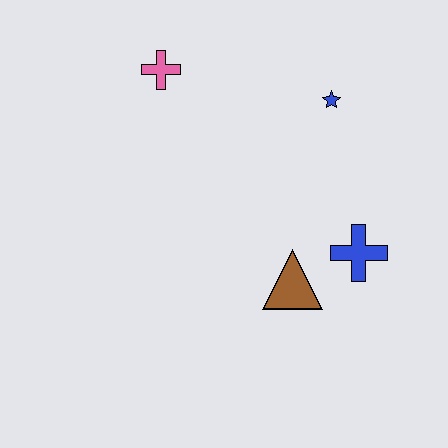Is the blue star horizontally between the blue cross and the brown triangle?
Yes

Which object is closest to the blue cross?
The brown triangle is closest to the blue cross.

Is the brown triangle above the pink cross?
No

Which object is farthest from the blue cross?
The pink cross is farthest from the blue cross.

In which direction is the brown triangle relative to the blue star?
The brown triangle is below the blue star.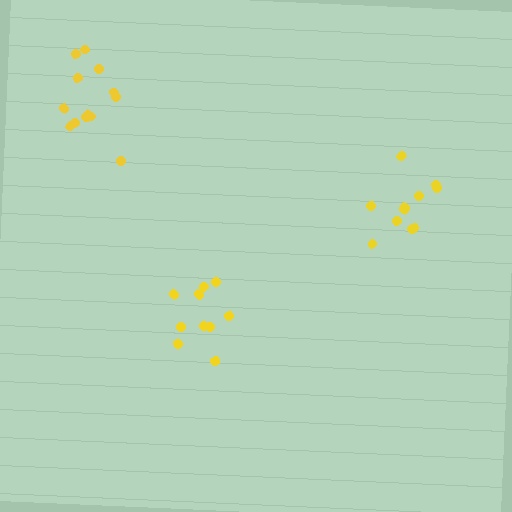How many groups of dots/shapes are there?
There are 3 groups.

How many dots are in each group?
Group 1: 11 dots, Group 2: 10 dots, Group 3: 13 dots (34 total).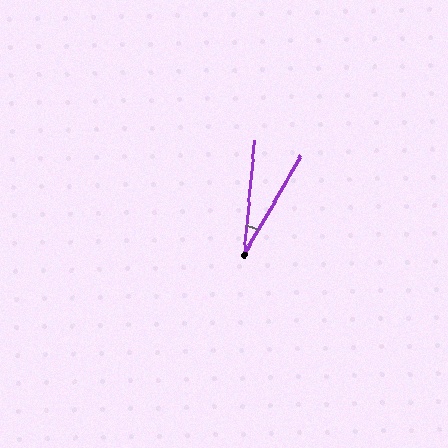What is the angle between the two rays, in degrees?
Approximately 25 degrees.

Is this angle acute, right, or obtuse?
It is acute.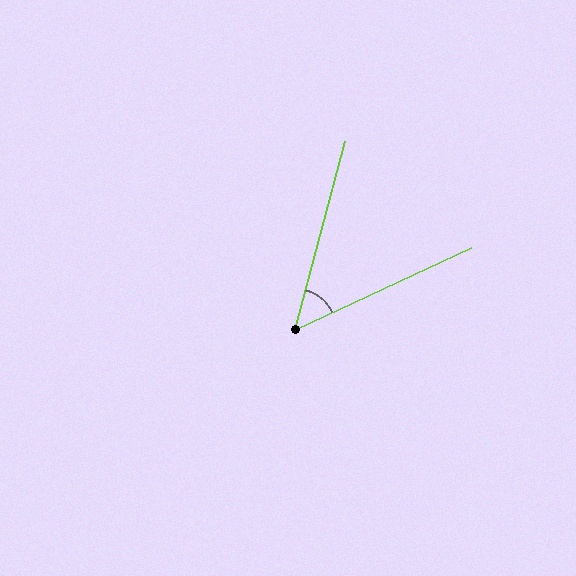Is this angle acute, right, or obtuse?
It is acute.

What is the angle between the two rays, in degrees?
Approximately 50 degrees.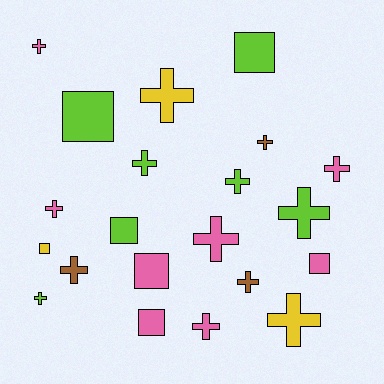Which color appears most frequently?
Pink, with 8 objects.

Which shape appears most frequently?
Cross, with 14 objects.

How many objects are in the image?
There are 21 objects.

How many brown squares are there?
There are no brown squares.